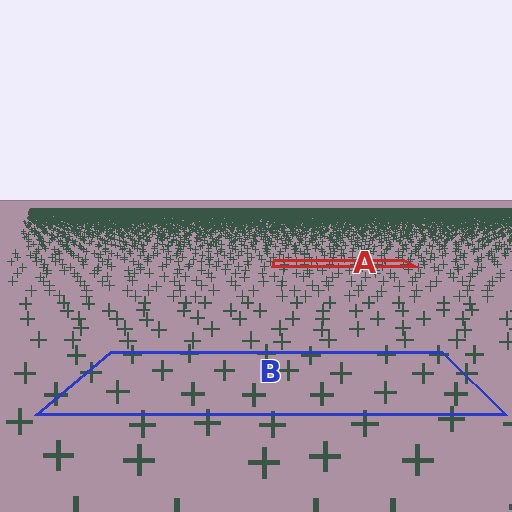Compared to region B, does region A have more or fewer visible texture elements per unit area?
Region A has more texture elements per unit area — they are packed more densely because it is farther away.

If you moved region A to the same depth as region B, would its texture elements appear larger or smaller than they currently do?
They would appear larger. At a closer depth, the same texture elements are projected at a bigger on-screen size.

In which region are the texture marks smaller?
The texture marks are smaller in region A, because it is farther away.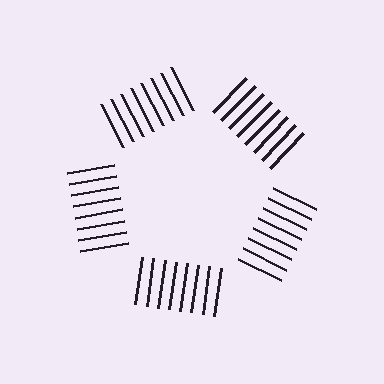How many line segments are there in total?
40 — 8 along each of the 5 edges.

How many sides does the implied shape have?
5 sides — the line-ends trace a pentagon.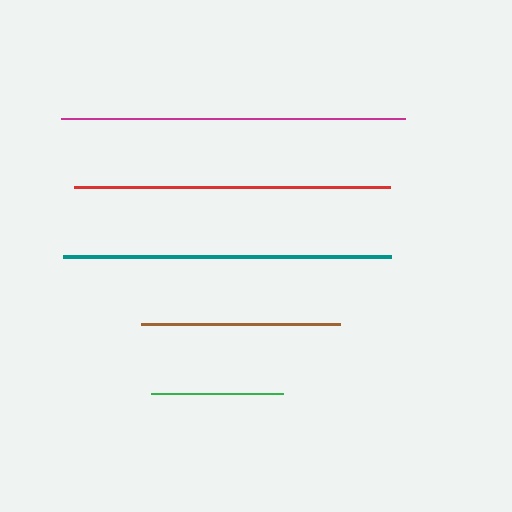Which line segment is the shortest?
The green line is the shortest at approximately 132 pixels.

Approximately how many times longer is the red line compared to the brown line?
The red line is approximately 1.6 times the length of the brown line.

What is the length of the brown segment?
The brown segment is approximately 200 pixels long.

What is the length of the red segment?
The red segment is approximately 316 pixels long.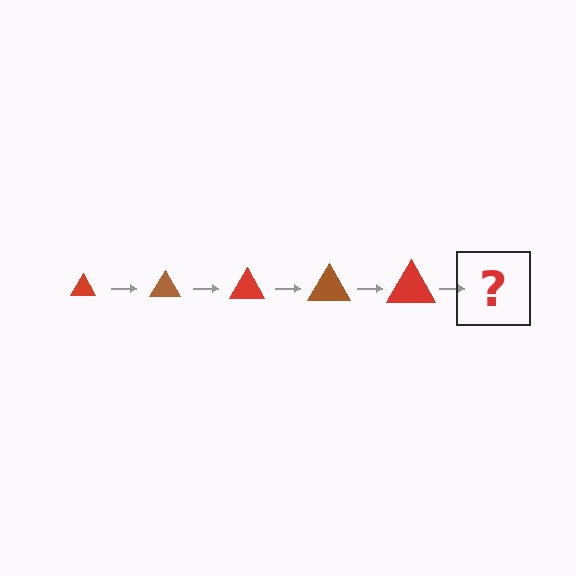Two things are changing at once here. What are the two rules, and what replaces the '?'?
The two rules are that the triangle grows larger each step and the color cycles through red and brown. The '?' should be a brown triangle, larger than the previous one.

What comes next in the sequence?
The next element should be a brown triangle, larger than the previous one.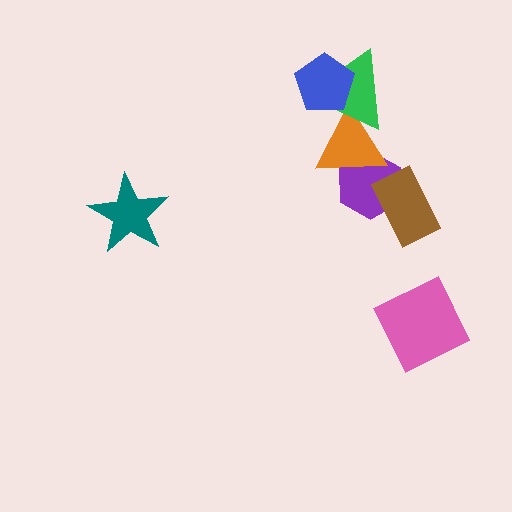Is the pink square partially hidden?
No, no other shape covers it.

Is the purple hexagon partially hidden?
Yes, it is partially covered by another shape.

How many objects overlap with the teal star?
0 objects overlap with the teal star.